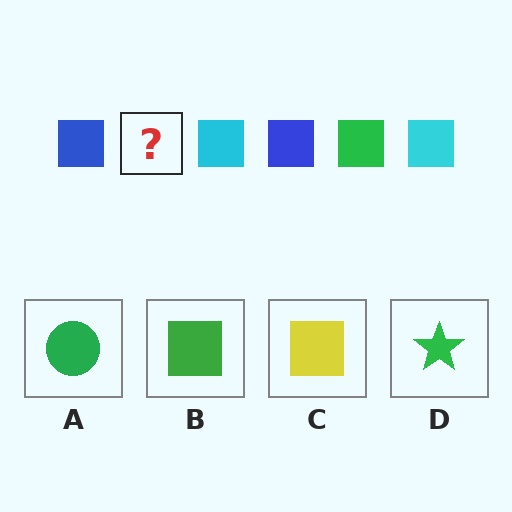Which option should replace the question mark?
Option B.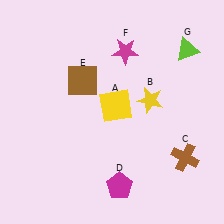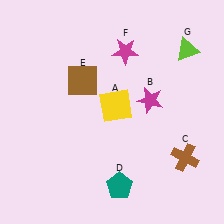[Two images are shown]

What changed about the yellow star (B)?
In Image 1, B is yellow. In Image 2, it changed to magenta.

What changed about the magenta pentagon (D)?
In Image 1, D is magenta. In Image 2, it changed to teal.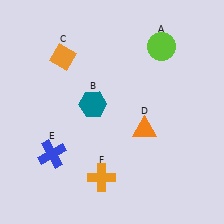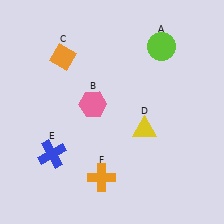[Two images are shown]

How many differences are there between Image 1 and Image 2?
There are 2 differences between the two images.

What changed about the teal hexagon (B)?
In Image 1, B is teal. In Image 2, it changed to pink.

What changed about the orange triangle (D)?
In Image 1, D is orange. In Image 2, it changed to yellow.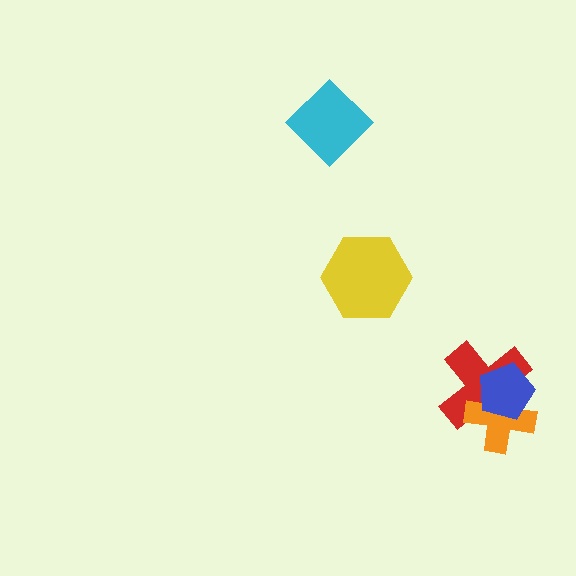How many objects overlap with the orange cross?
2 objects overlap with the orange cross.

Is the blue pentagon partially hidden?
No, no other shape covers it.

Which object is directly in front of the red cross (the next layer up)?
The orange cross is directly in front of the red cross.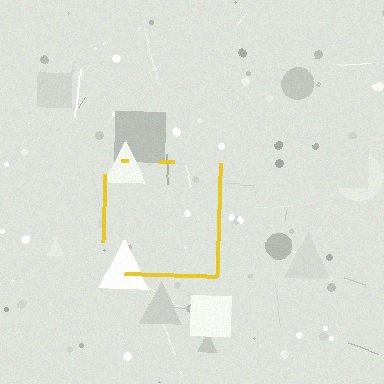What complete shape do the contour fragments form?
The contour fragments form a square.